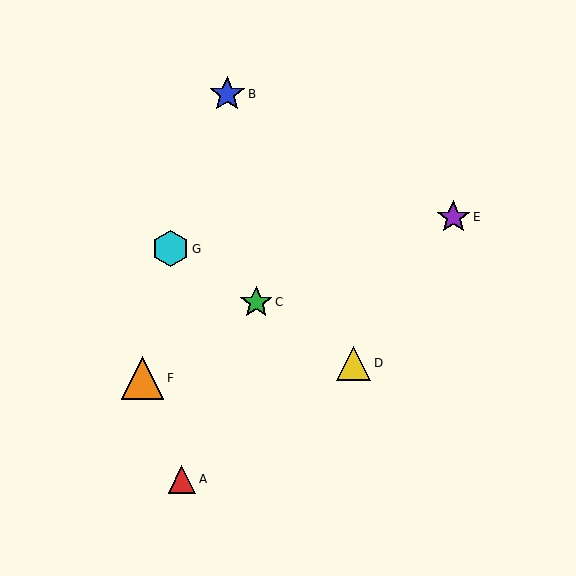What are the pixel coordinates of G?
Object G is at (171, 249).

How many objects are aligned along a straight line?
3 objects (C, D, G) are aligned along a straight line.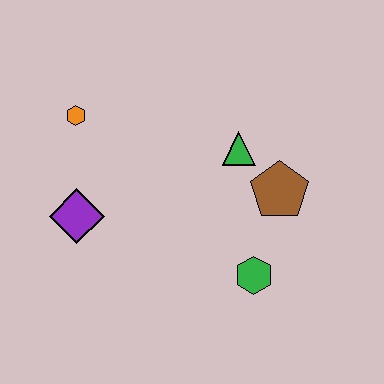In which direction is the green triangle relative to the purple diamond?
The green triangle is to the right of the purple diamond.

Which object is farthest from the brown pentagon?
The orange hexagon is farthest from the brown pentagon.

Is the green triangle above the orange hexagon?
No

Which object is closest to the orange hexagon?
The purple diamond is closest to the orange hexagon.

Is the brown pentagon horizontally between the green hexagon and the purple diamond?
No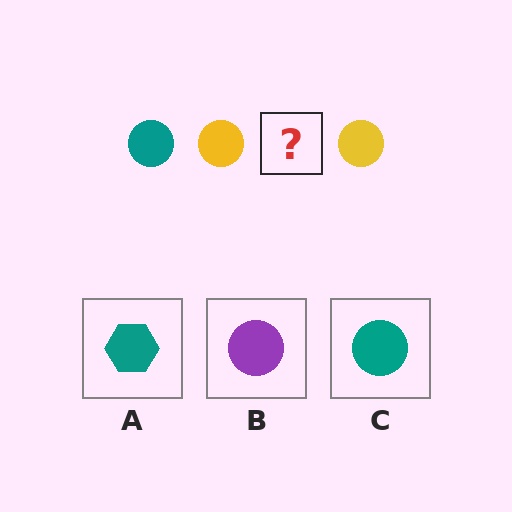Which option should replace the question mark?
Option C.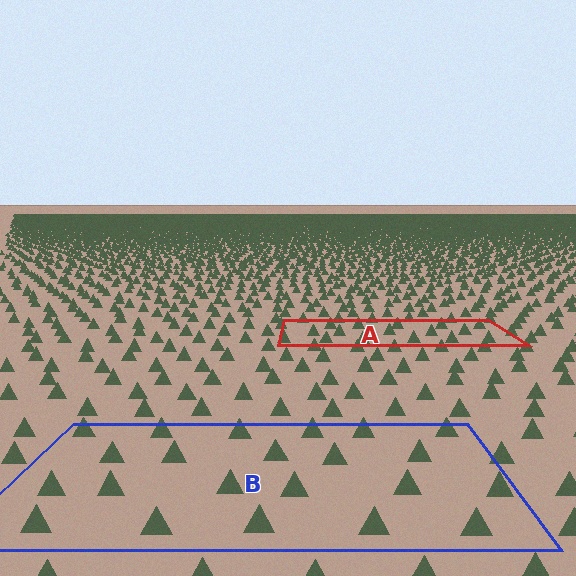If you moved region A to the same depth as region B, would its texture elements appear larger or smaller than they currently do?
They would appear larger. At a closer depth, the same texture elements are projected at a bigger on-screen size.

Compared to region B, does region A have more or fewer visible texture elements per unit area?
Region A has more texture elements per unit area — they are packed more densely because it is farther away.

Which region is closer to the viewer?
Region B is closer. The texture elements there are larger and more spread out.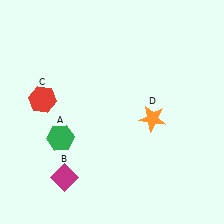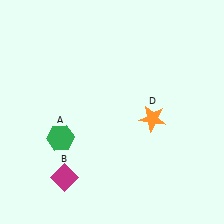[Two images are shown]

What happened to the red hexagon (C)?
The red hexagon (C) was removed in Image 2. It was in the top-left area of Image 1.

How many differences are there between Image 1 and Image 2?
There is 1 difference between the two images.